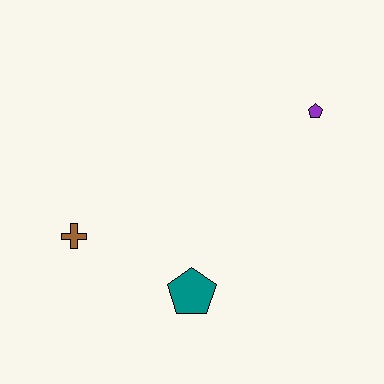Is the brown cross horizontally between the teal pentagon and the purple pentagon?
No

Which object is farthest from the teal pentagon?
The purple pentagon is farthest from the teal pentagon.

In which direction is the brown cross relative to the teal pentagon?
The brown cross is to the left of the teal pentagon.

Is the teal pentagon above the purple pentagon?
No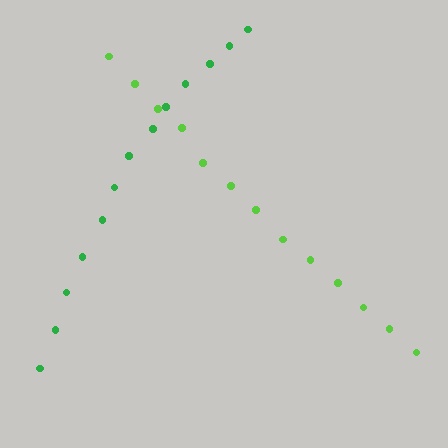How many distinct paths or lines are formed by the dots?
There are 2 distinct paths.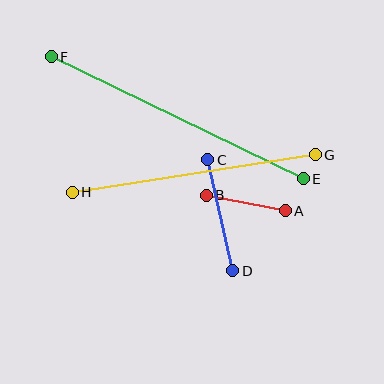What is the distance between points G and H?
The distance is approximately 246 pixels.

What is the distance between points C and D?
The distance is approximately 114 pixels.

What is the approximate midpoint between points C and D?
The midpoint is at approximately (220, 215) pixels.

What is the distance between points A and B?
The distance is approximately 80 pixels.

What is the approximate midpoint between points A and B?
The midpoint is at approximately (246, 203) pixels.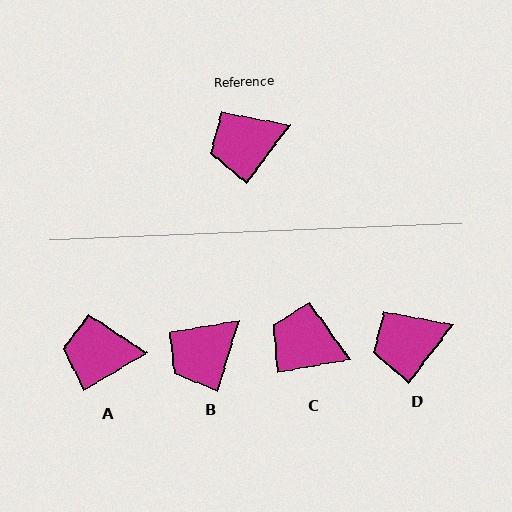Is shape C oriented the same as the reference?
No, it is off by about 44 degrees.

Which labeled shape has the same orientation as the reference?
D.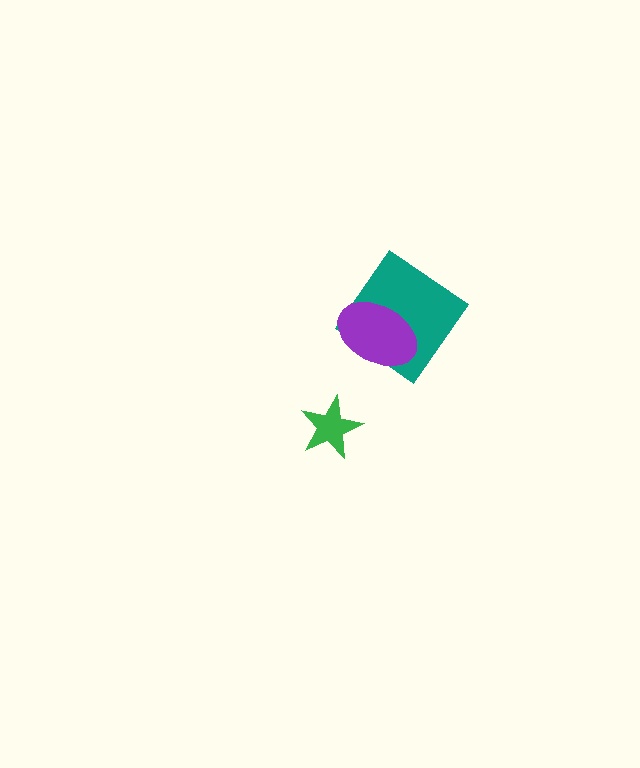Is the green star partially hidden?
No, no other shape covers it.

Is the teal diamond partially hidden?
Yes, it is partially covered by another shape.